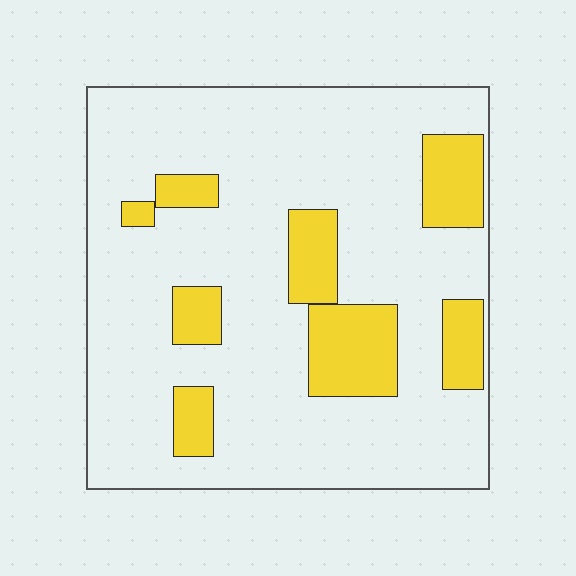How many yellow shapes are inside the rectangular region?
8.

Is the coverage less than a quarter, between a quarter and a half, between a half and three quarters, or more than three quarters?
Less than a quarter.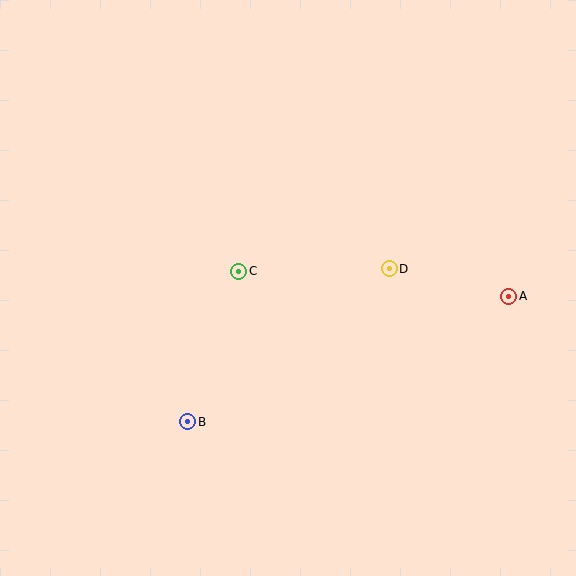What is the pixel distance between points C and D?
The distance between C and D is 151 pixels.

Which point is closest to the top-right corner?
Point A is closest to the top-right corner.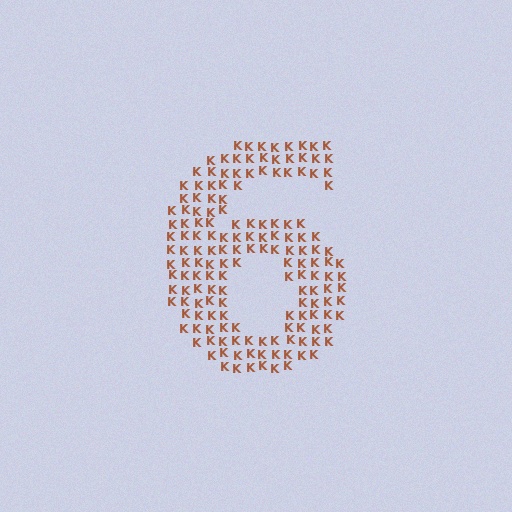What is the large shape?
The large shape is the digit 6.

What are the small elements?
The small elements are letter K's.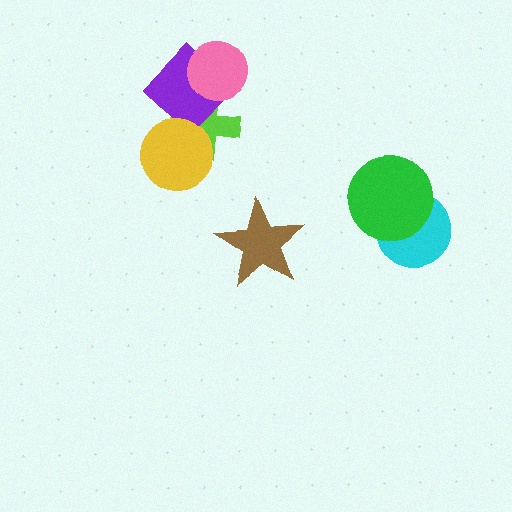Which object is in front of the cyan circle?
The green circle is in front of the cyan circle.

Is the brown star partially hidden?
No, no other shape covers it.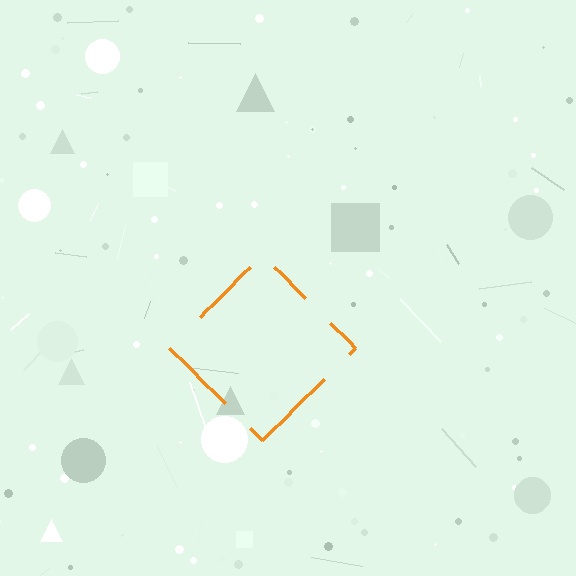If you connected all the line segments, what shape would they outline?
They would outline a diamond.